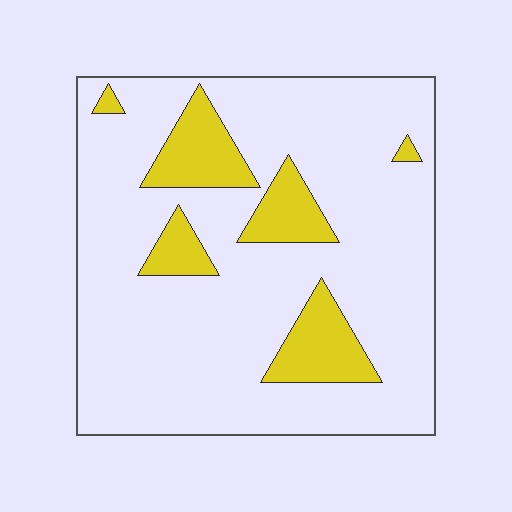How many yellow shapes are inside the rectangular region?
6.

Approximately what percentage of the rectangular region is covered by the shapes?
Approximately 15%.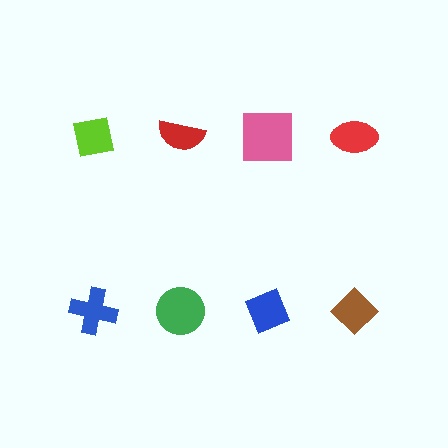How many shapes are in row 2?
4 shapes.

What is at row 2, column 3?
A blue diamond.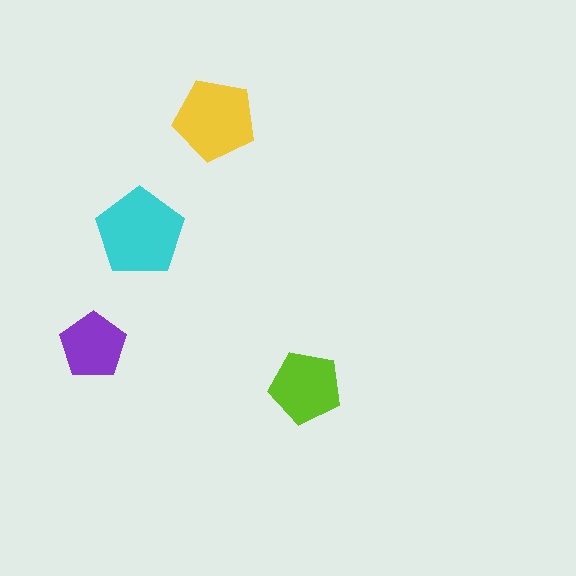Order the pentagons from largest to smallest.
the cyan one, the yellow one, the lime one, the purple one.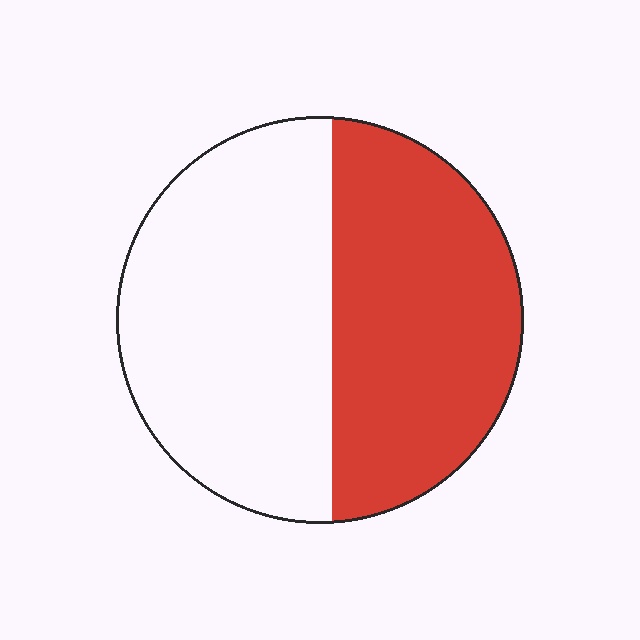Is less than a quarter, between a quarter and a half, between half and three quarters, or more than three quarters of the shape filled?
Between a quarter and a half.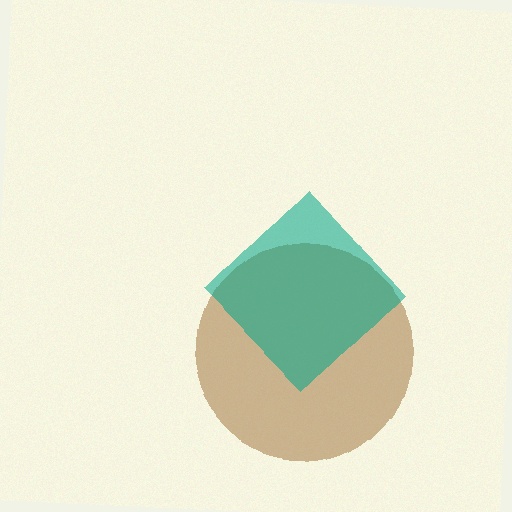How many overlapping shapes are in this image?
There are 2 overlapping shapes in the image.